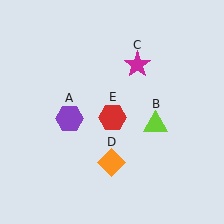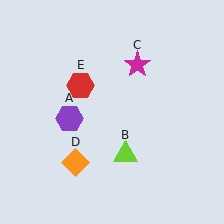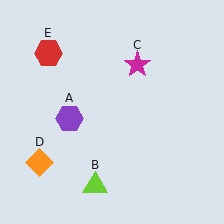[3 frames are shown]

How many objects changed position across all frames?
3 objects changed position: lime triangle (object B), orange diamond (object D), red hexagon (object E).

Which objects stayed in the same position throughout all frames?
Purple hexagon (object A) and magenta star (object C) remained stationary.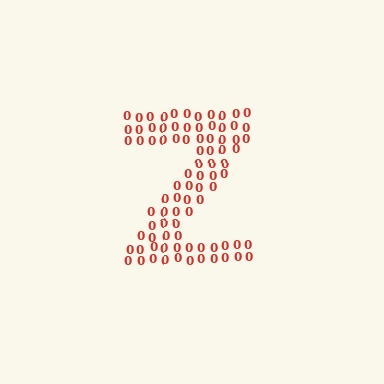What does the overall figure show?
The overall figure shows the letter Z.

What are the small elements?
The small elements are digit 0's.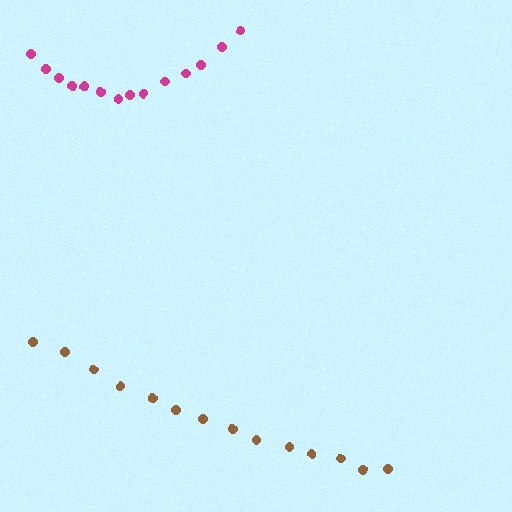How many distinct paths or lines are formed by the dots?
There are 2 distinct paths.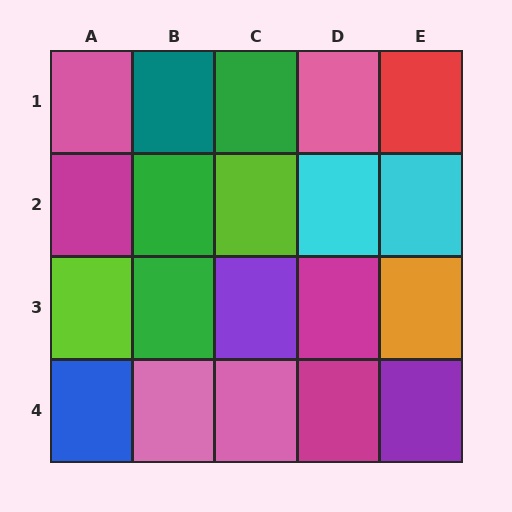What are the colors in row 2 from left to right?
Magenta, green, lime, cyan, cyan.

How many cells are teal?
1 cell is teal.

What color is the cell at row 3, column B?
Green.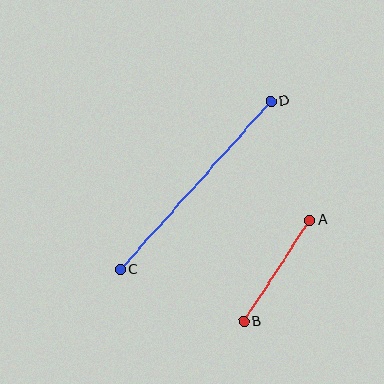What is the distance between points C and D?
The distance is approximately 226 pixels.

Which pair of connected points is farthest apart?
Points C and D are farthest apart.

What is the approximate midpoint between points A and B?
The midpoint is at approximately (277, 271) pixels.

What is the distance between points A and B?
The distance is approximately 121 pixels.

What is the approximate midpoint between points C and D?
The midpoint is at approximately (195, 185) pixels.